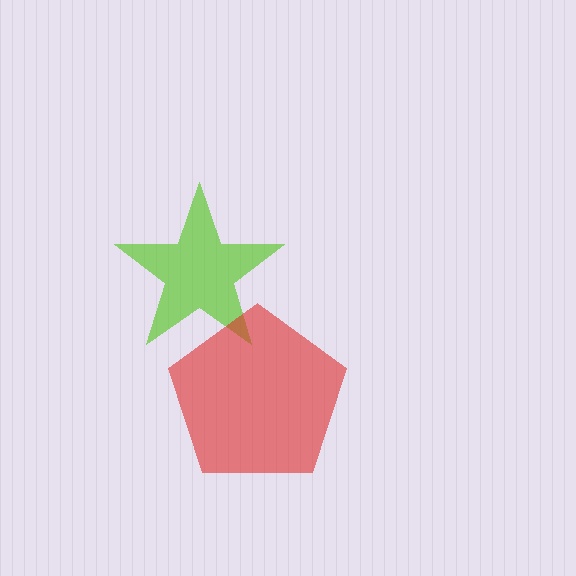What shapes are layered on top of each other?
The layered shapes are: a lime star, a red pentagon.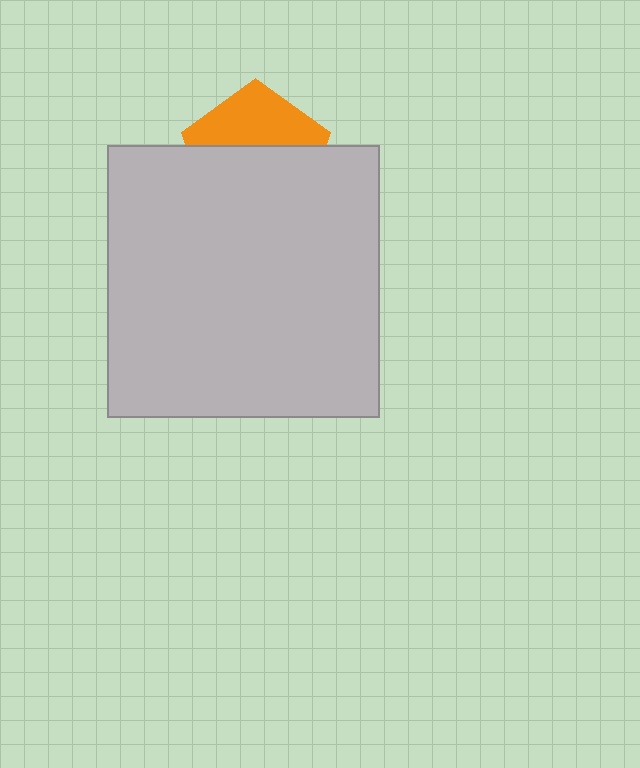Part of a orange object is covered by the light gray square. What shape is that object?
It is a pentagon.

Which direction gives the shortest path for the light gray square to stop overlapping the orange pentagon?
Moving down gives the shortest separation.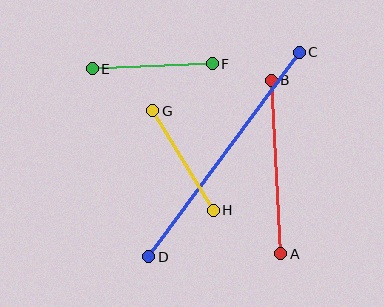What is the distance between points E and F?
The distance is approximately 120 pixels.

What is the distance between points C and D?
The distance is approximately 254 pixels.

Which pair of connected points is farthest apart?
Points C and D are farthest apart.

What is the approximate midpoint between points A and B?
The midpoint is at approximately (276, 167) pixels.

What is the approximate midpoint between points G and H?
The midpoint is at approximately (183, 160) pixels.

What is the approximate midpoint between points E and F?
The midpoint is at approximately (152, 66) pixels.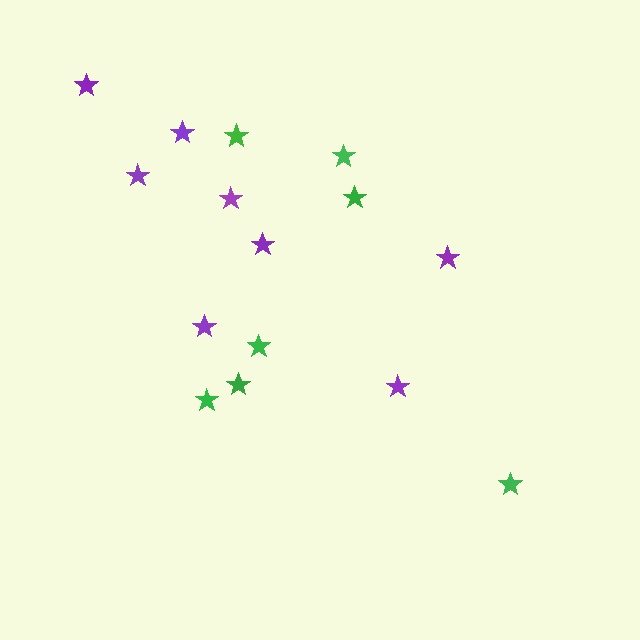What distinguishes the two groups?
There are 2 groups: one group of purple stars (8) and one group of green stars (7).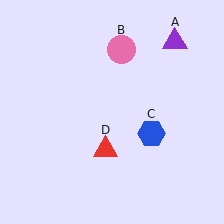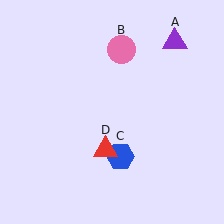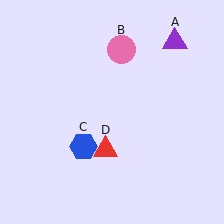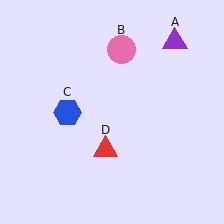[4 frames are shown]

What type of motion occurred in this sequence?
The blue hexagon (object C) rotated clockwise around the center of the scene.